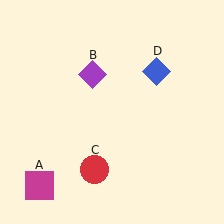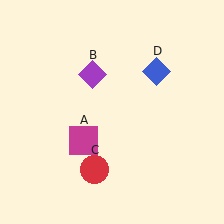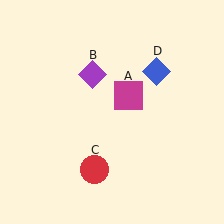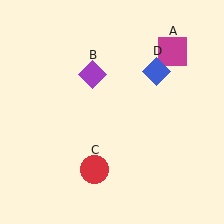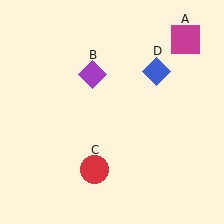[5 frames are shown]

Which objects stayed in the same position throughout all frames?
Purple diamond (object B) and red circle (object C) and blue diamond (object D) remained stationary.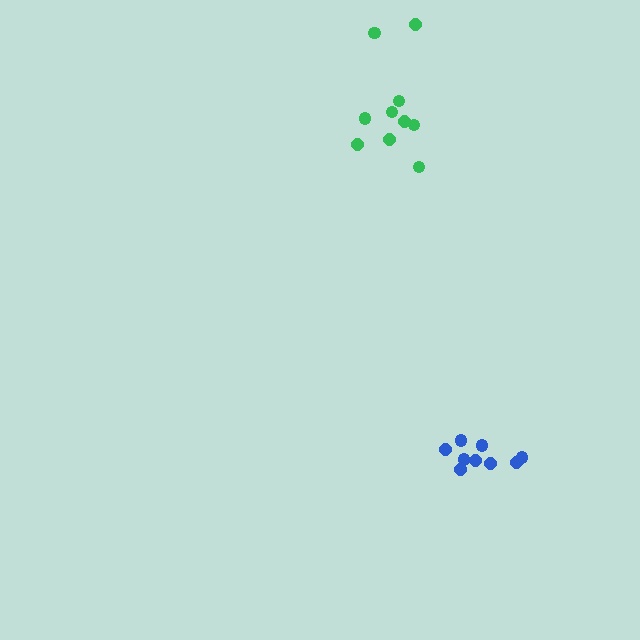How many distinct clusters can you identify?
There are 2 distinct clusters.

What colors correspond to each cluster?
The clusters are colored: blue, green.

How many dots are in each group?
Group 1: 9 dots, Group 2: 10 dots (19 total).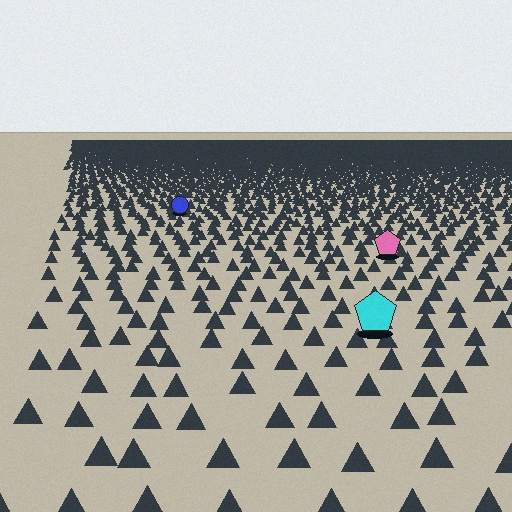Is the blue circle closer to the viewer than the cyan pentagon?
No. The cyan pentagon is closer — you can tell from the texture gradient: the ground texture is coarser near it.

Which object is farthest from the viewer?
The blue circle is farthest from the viewer. It appears smaller and the ground texture around it is denser.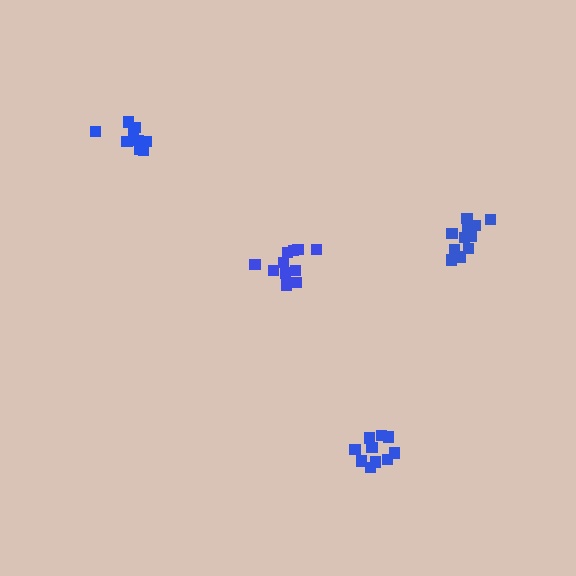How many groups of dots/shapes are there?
There are 4 groups.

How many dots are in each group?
Group 1: 11 dots, Group 2: 10 dots, Group 3: 9 dots, Group 4: 11 dots (41 total).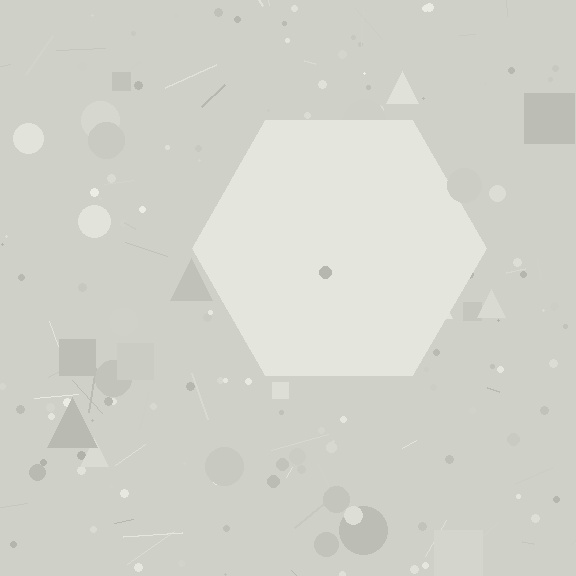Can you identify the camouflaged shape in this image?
The camouflaged shape is a hexagon.